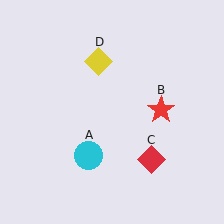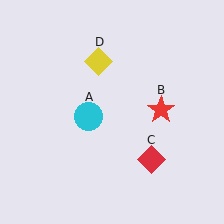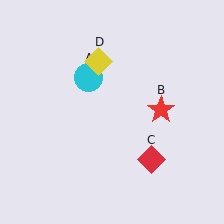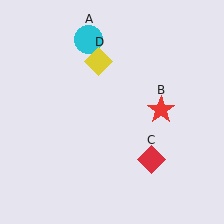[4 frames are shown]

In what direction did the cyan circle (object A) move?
The cyan circle (object A) moved up.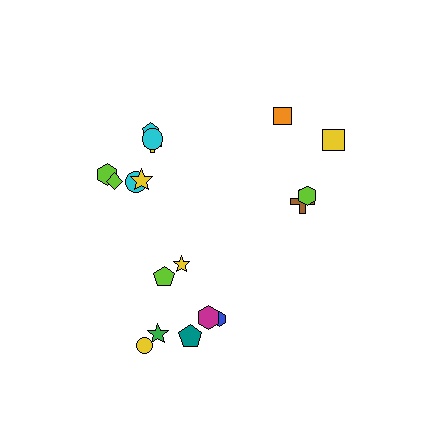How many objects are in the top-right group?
There are 4 objects.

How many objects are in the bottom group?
There are 7 objects.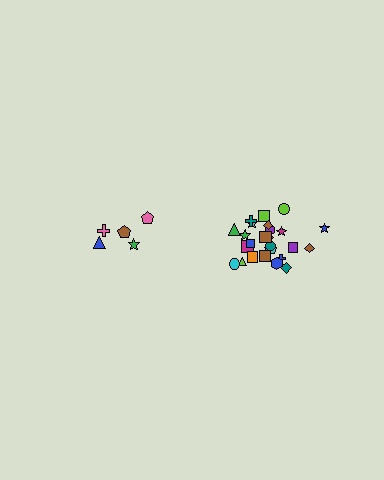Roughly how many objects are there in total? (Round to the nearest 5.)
Roughly 30 objects in total.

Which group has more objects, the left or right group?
The right group.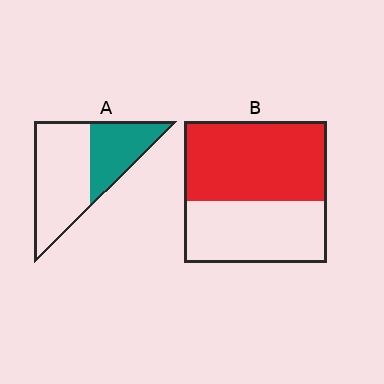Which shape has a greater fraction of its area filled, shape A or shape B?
Shape B.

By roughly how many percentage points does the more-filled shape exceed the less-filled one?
By roughly 20 percentage points (B over A).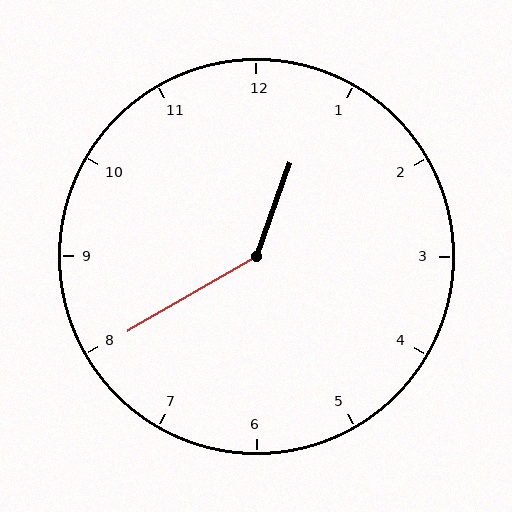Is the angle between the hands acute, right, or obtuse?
It is obtuse.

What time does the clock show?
12:40.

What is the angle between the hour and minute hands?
Approximately 140 degrees.